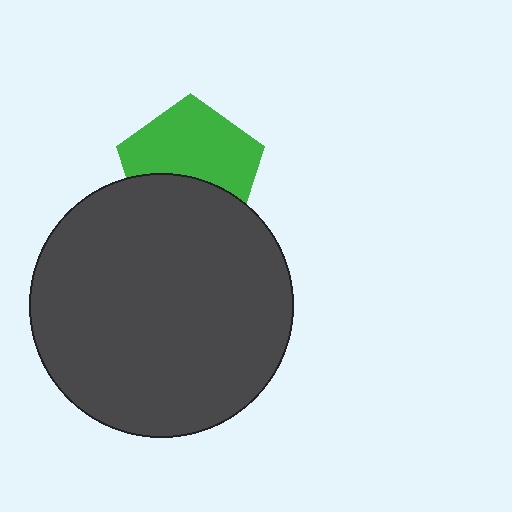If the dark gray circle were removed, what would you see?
You would see the complete green pentagon.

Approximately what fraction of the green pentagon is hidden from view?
Roughly 40% of the green pentagon is hidden behind the dark gray circle.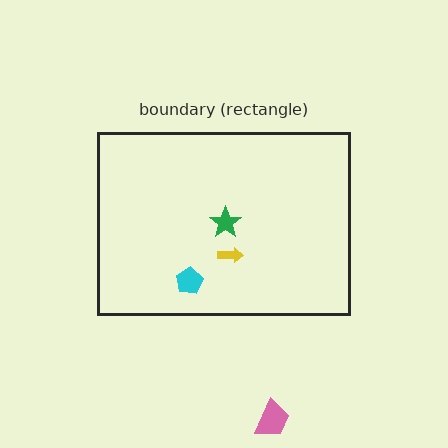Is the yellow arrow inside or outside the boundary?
Inside.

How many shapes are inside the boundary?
3 inside, 1 outside.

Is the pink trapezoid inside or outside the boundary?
Outside.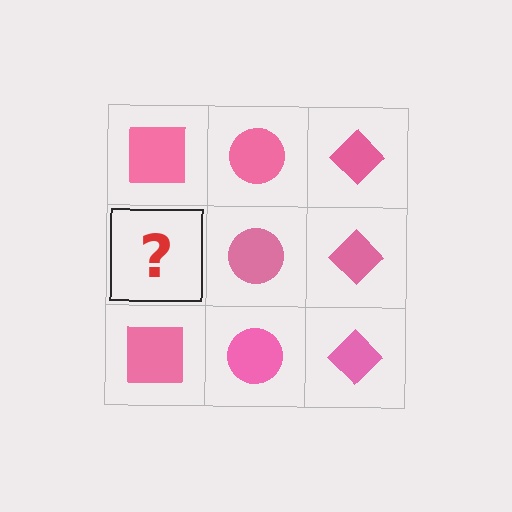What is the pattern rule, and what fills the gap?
The rule is that each column has a consistent shape. The gap should be filled with a pink square.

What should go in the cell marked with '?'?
The missing cell should contain a pink square.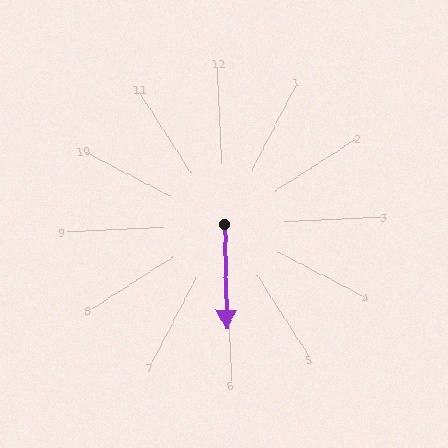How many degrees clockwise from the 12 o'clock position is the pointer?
Approximately 181 degrees.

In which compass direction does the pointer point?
South.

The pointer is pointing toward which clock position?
Roughly 6 o'clock.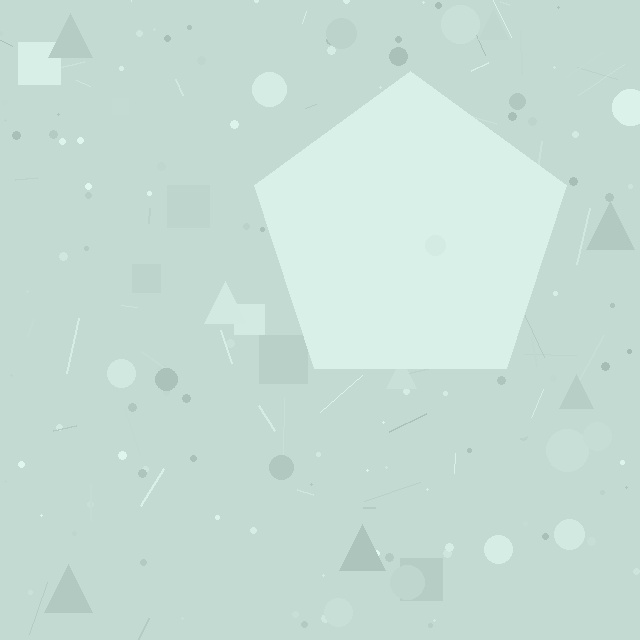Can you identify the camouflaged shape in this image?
The camouflaged shape is a pentagon.